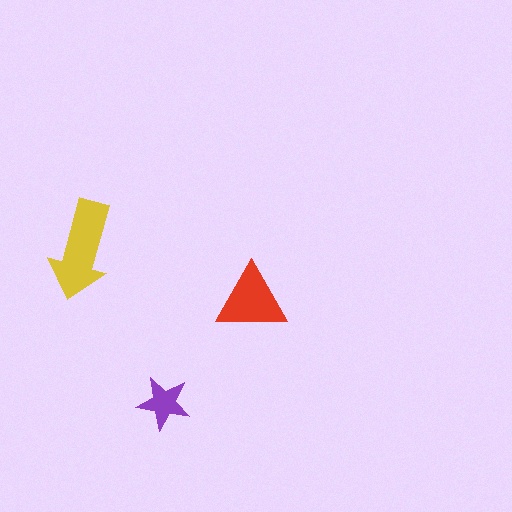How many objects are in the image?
There are 3 objects in the image.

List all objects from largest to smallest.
The yellow arrow, the red triangle, the purple star.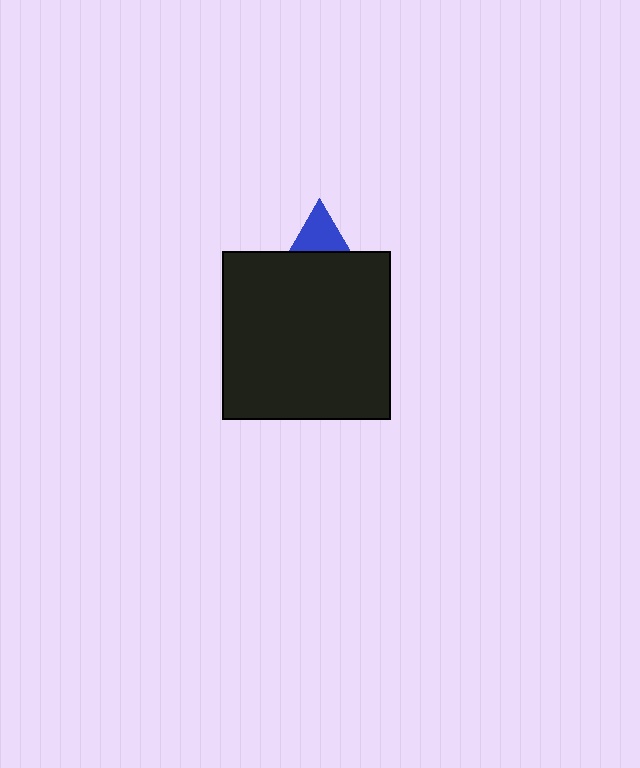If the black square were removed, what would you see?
You would see the complete blue triangle.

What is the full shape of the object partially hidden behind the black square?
The partially hidden object is a blue triangle.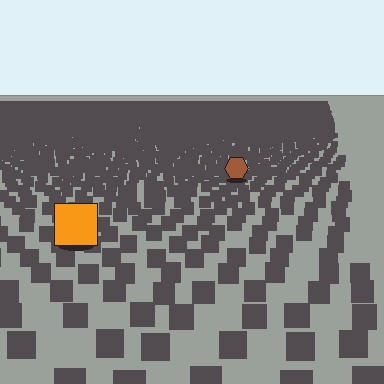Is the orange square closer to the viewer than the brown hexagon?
Yes. The orange square is closer — you can tell from the texture gradient: the ground texture is coarser near it.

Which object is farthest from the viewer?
The brown hexagon is farthest from the viewer. It appears smaller and the ground texture around it is denser.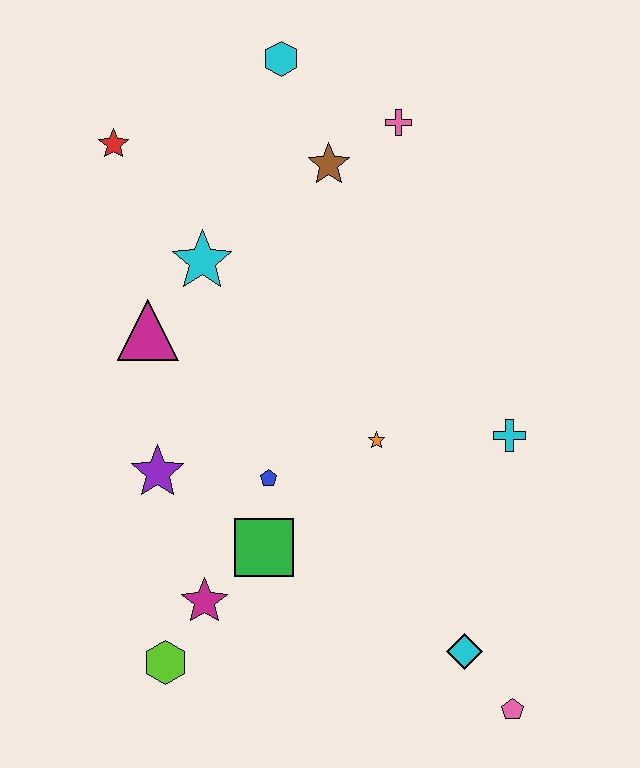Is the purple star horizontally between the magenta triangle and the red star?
No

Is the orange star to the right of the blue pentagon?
Yes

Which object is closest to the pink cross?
The brown star is closest to the pink cross.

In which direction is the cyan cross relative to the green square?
The cyan cross is to the right of the green square.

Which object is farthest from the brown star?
The pink pentagon is farthest from the brown star.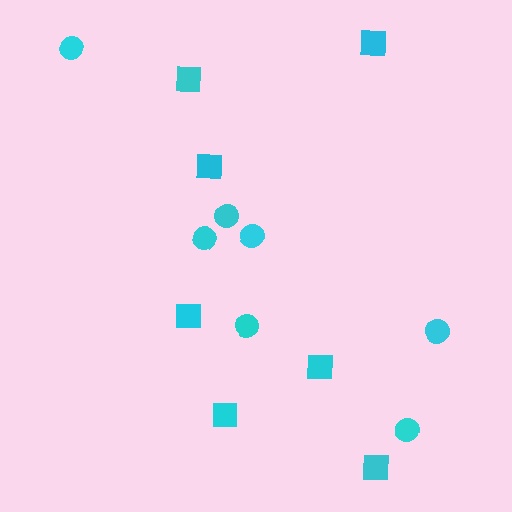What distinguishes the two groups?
There are 2 groups: one group of circles (7) and one group of squares (7).